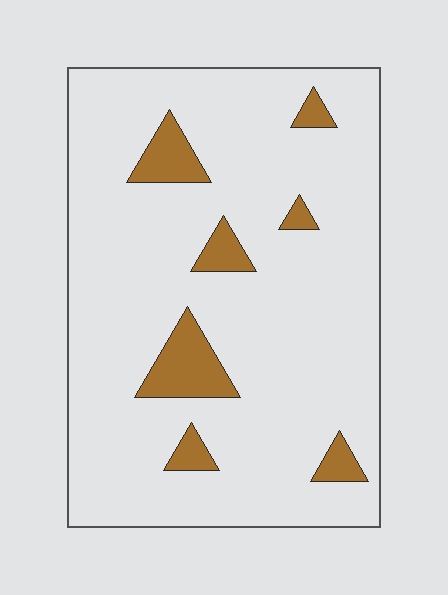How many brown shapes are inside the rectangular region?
7.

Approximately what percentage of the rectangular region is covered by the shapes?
Approximately 10%.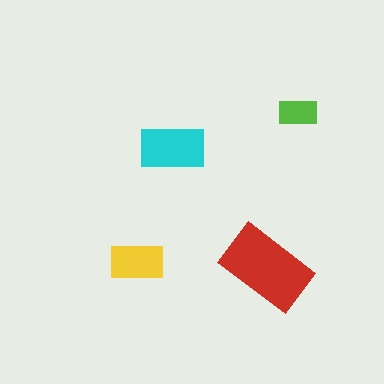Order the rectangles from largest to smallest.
the red one, the cyan one, the yellow one, the lime one.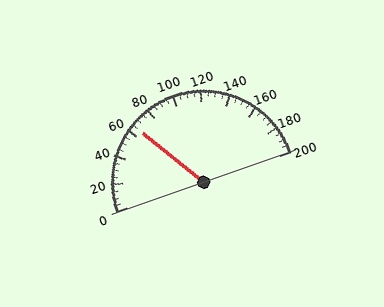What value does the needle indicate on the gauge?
The needle indicates approximately 65.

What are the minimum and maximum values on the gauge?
The gauge ranges from 0 to 200.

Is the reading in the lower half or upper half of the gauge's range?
The reading is in the lower half of the range (0 to 200).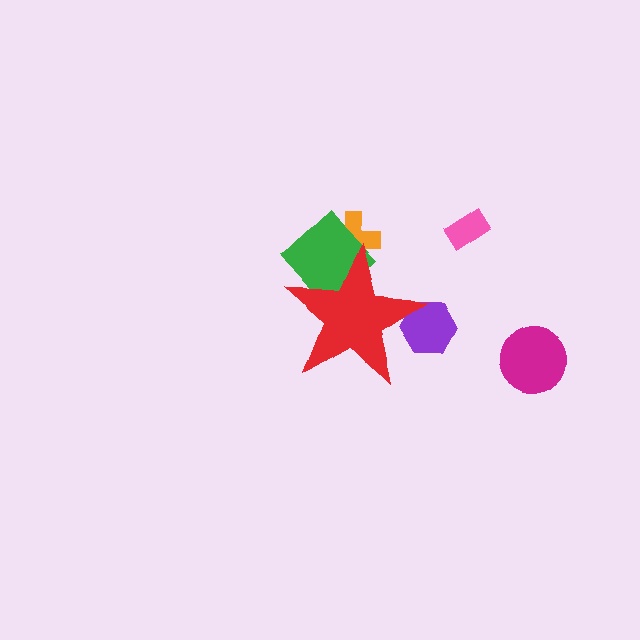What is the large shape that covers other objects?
A red star.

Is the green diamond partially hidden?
Yes, the green diamond is partially hidden behind the red star.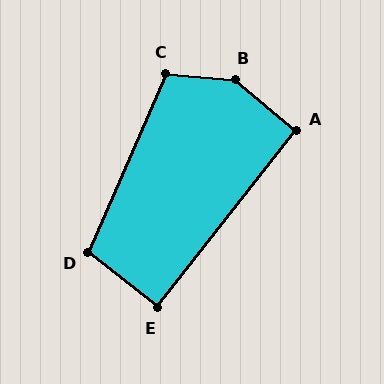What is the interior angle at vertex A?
Approximately 92 degrees (approximately right).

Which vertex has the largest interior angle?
B, at approximately 144 degrees.